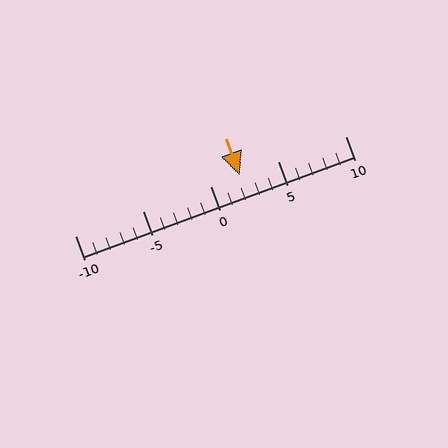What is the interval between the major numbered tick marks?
The major tick marks are spaced 5 units apart.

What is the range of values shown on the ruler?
The ruler shows values from -10 to 10.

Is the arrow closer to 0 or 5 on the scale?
The arrow is closer to 0.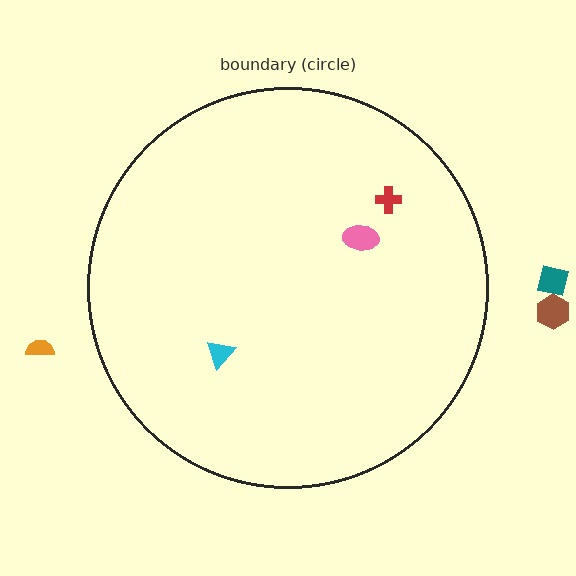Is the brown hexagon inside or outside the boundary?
Outside.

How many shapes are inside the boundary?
3 inside, 3 outside.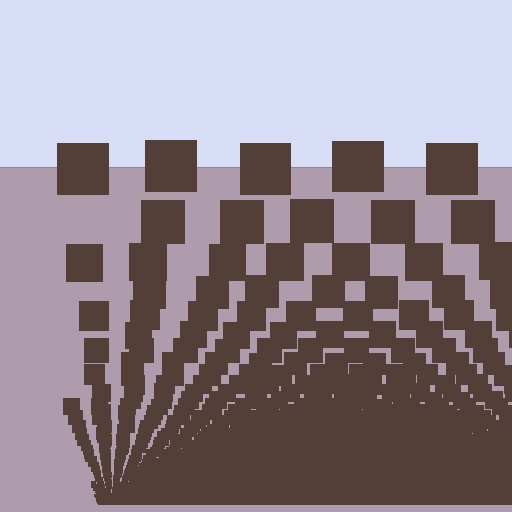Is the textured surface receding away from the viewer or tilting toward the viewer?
The surface appears to tilt toward the viewer. Texture elements get larger and sparser toward the top.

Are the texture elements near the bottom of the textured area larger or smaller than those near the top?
Smaller. The gradient is inverted — elements near the bottom are smaller and denser.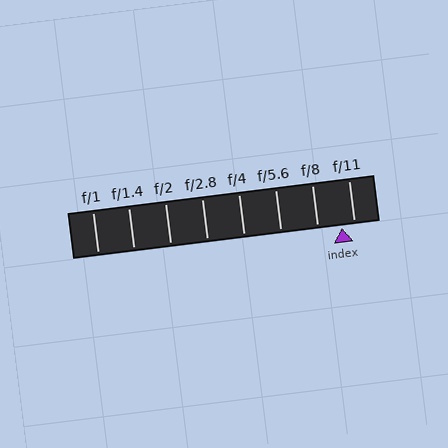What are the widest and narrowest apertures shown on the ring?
The widest aperture shown is f/1 and the narrowest is f/11.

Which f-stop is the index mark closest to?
The index mark is closest to f/11.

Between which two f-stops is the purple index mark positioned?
The index mark is between f/8 and f/11.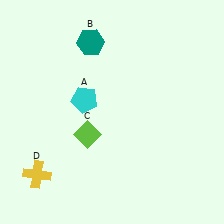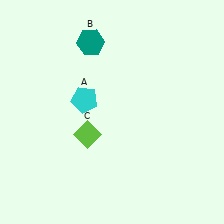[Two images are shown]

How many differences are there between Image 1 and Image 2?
There is 1 difference between the two images.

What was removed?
The yellow cross (D) was removed in Image 2.